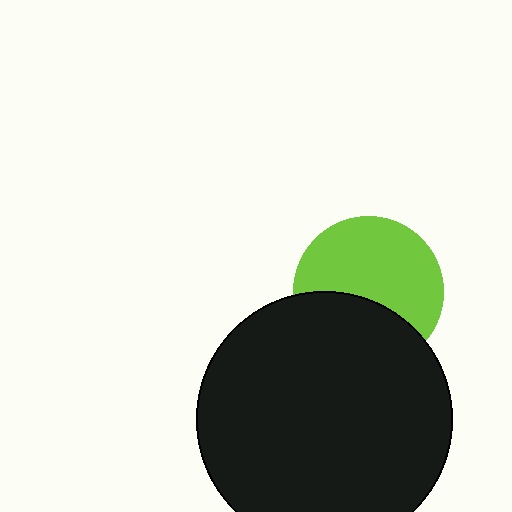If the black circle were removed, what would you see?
You would see the complete lime circle.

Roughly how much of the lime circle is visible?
About half of it is visible (roughly 61%).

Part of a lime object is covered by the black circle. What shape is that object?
It is a circle.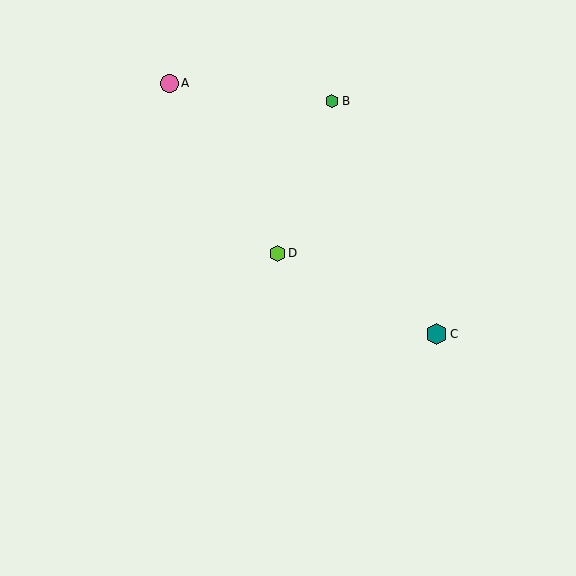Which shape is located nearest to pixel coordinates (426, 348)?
The teal hexagon (labeled C) at (437, 334) is nearest to that location.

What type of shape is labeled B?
Shape B is a green hexagon.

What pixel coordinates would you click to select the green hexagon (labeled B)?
Click at (332, 101) to select the green hexagon B.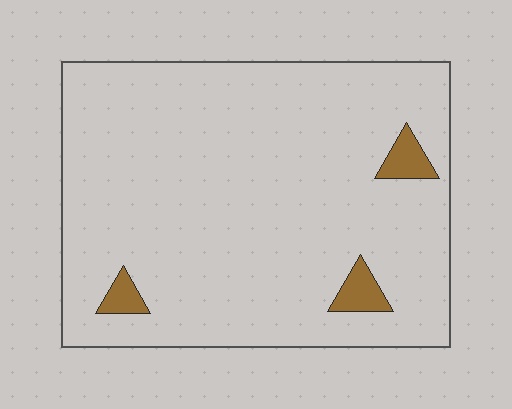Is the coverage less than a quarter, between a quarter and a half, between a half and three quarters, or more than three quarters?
Less than a quarter.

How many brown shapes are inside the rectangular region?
3.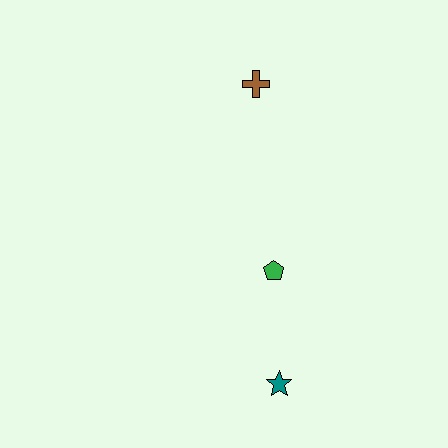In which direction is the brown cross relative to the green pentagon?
The brown cross is above the green pentagon.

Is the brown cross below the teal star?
No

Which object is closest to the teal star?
The green pentagon is closest to the teal star.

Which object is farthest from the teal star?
The brown cross is farthest from the teal star.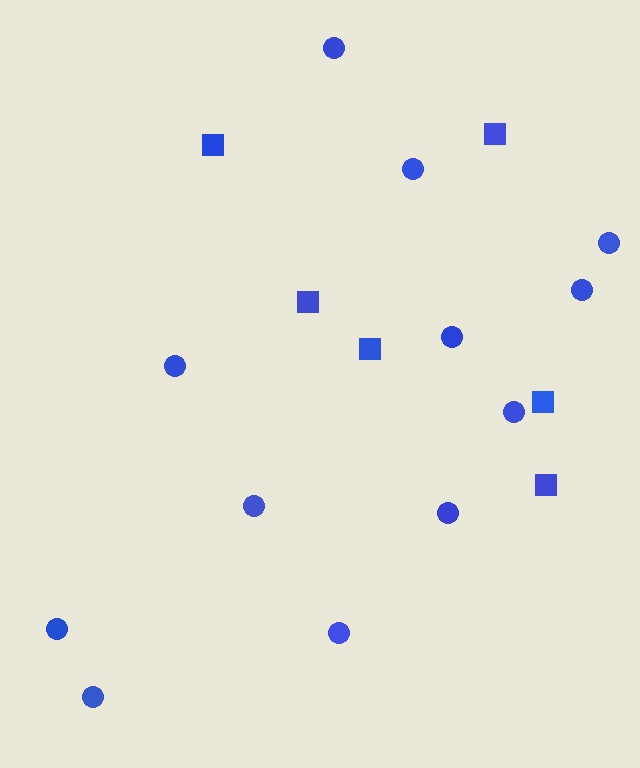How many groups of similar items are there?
There are 2 groups: one group of squares (6) and one group of circles (12).